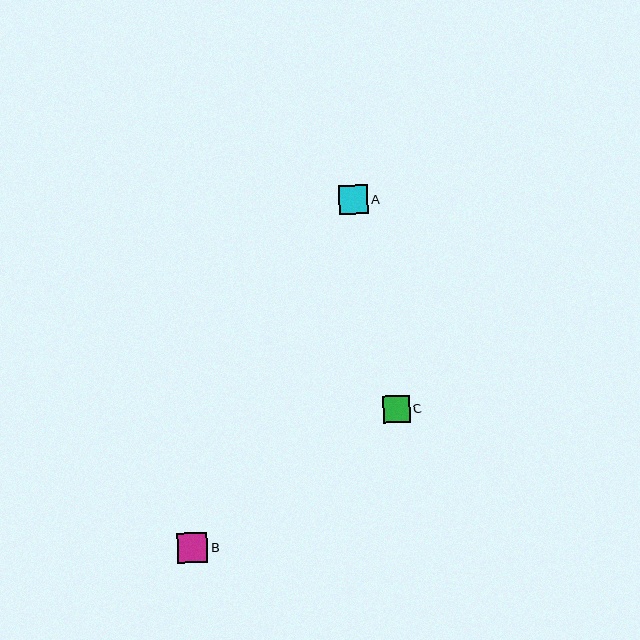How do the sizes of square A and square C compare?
Square A and square C are approximately the same size.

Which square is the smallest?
Square C is the smallest with a size of approximately 27 pixels.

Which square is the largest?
Square B is the largest with a size of approximately 30 pixels.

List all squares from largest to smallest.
From largest to smallest: B, A, C.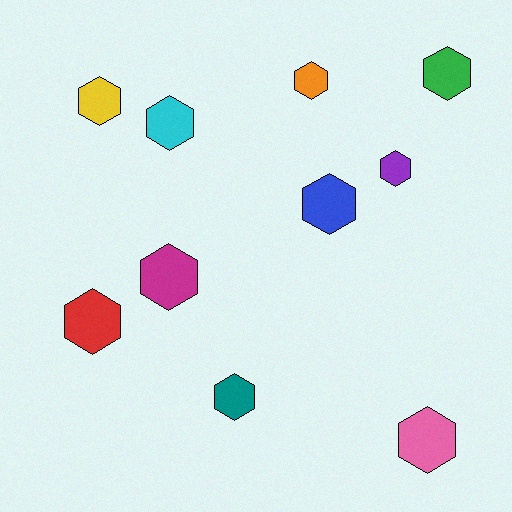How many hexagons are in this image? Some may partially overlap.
There are 10 hexagons.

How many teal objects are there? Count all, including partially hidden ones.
There is 1 teal object.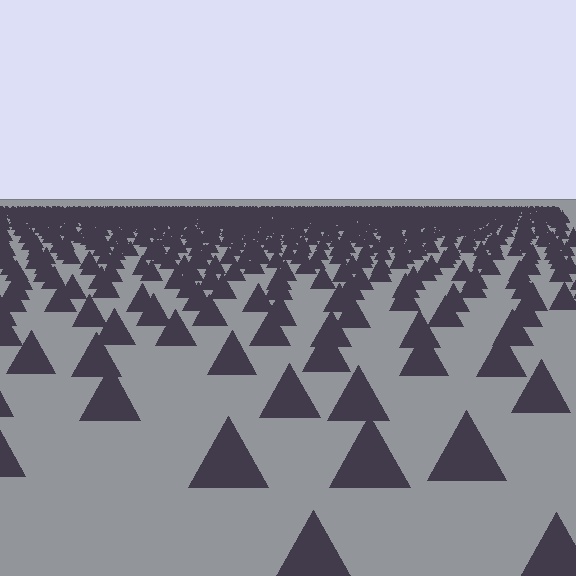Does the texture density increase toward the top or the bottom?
Density increases toward the top.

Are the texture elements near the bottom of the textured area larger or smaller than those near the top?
Larger. Near the bottom, elements are closer to the viewer and appear at a bigger on-screen size.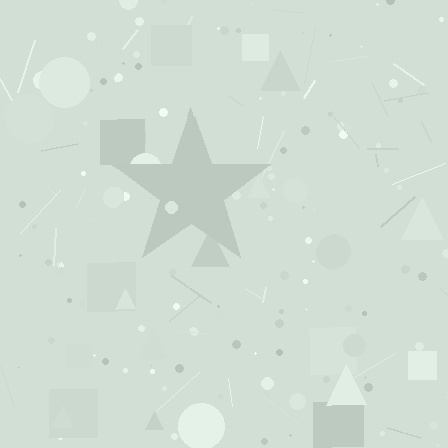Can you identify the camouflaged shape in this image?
The camouflaged shape is a star.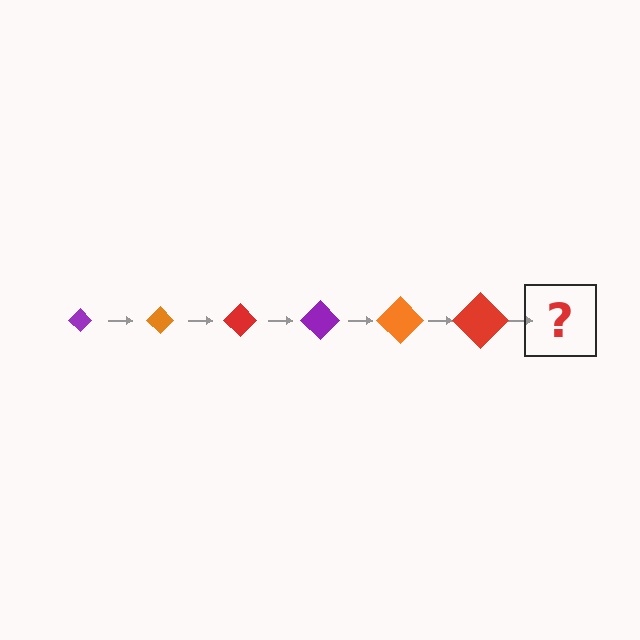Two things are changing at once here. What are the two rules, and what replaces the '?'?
The two rules are that the diamond grows larger each step and the color cycles through purple, orange, and red. The '?' should be a purple diamond, larger than the previous one.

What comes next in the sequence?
The next element should be a purple diamond, larger than the previous one.